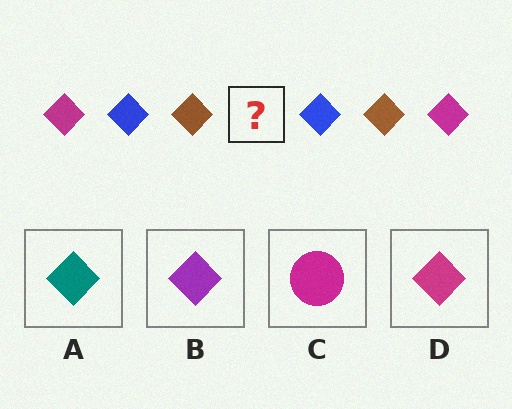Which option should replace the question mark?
Option D.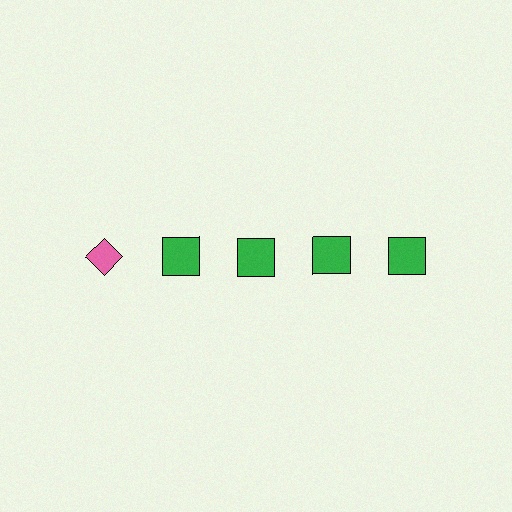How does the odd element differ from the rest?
It differs in both color (pink instead of green) and shape (diamond instead of square).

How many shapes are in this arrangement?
There are 5 shapes arranged in a grid pattern.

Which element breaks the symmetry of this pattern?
The pink diamond in the top row, leftmost column breaks the symmetry. All other shapes are green squares.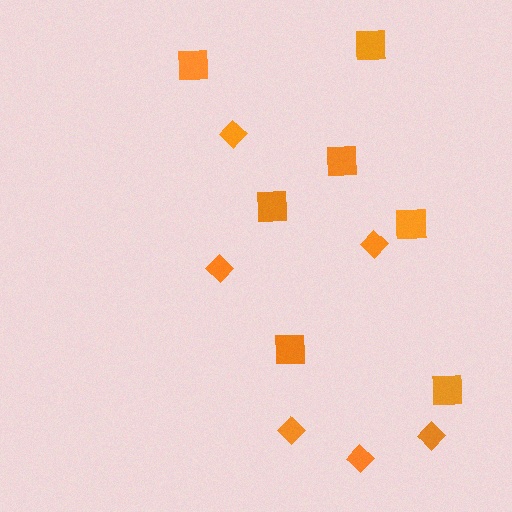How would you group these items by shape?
There are 2 groups: one group of squares (7) and one group of diamonds (6).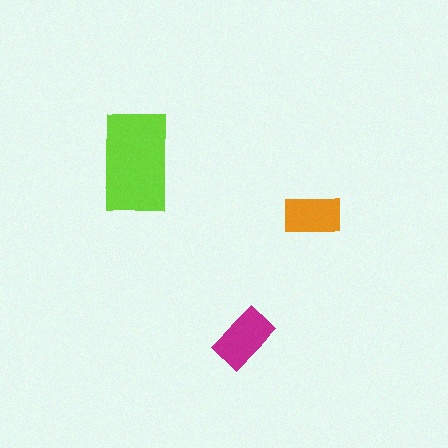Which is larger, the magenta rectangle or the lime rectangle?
The lime one.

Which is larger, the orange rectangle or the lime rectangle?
The lime one.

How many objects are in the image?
There are 3 objects in the image.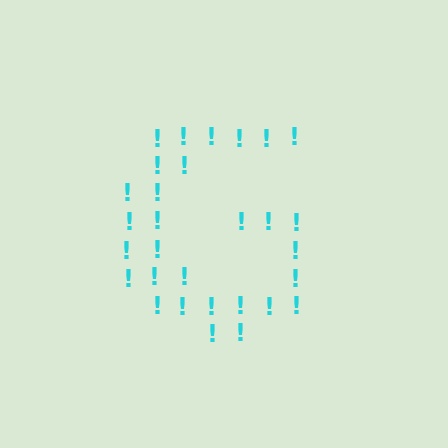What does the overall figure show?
The overall figure shows the letter G.